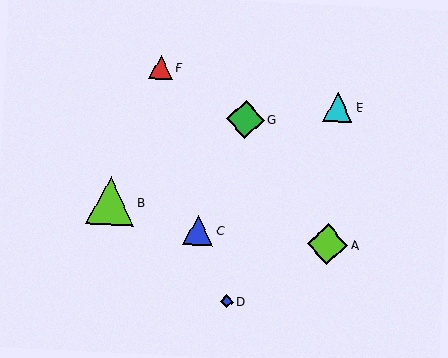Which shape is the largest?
The lime triangle (labeled B) is the largest.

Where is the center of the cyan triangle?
The center of the cyan triangle is at (338, 107).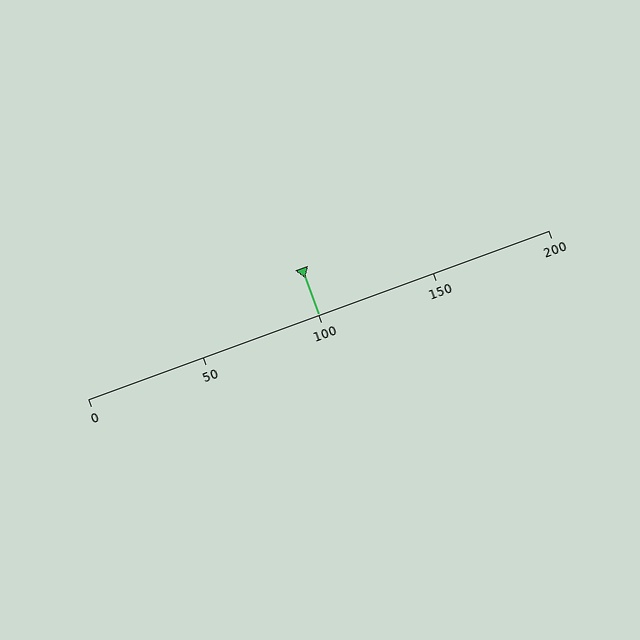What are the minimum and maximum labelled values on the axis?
The axis runs from 0 to 200.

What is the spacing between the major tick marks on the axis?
The major ticks are spaced 50 apart.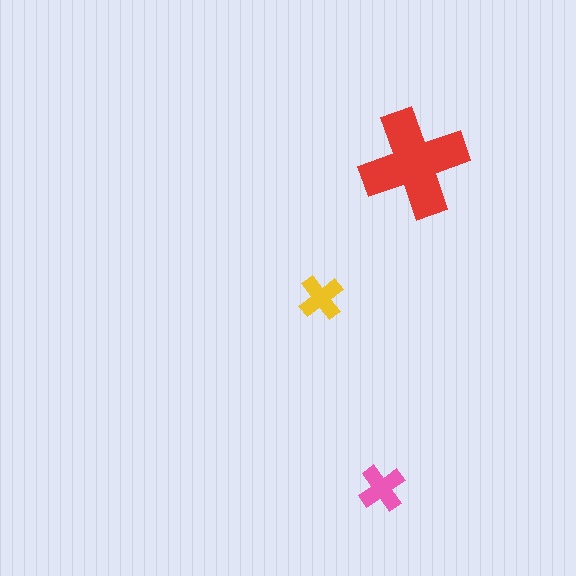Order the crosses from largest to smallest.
the red one, the pink one, the yellow one.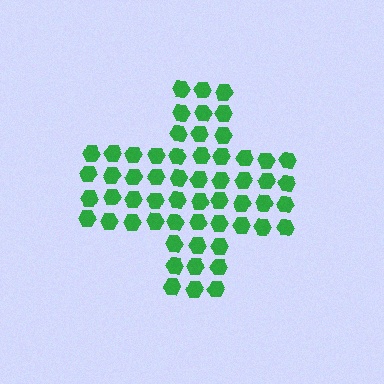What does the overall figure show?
The overall figure shows a cross.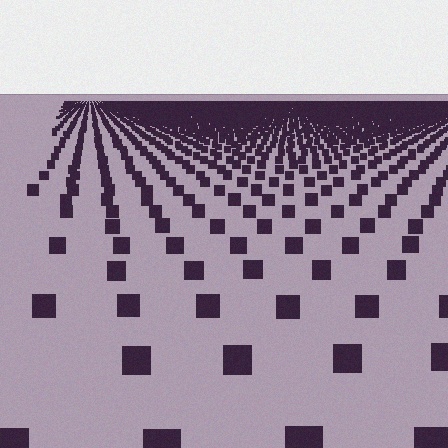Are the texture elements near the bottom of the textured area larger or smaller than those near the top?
Larger. Near the bottom, elements are closer to the viewer and appear at a bigger on-screen size.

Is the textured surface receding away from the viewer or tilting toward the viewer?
The surface is receding away from the viewer. Texture elements get smaller and denser toward the top.